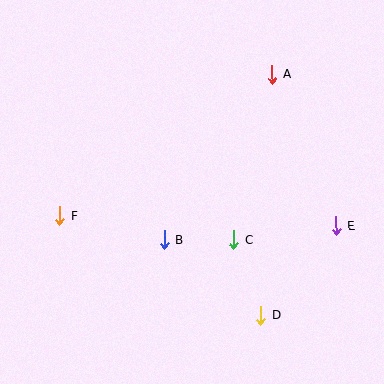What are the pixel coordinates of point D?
Point D is at (260, 315).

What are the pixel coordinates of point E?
Point E is at (336, 226).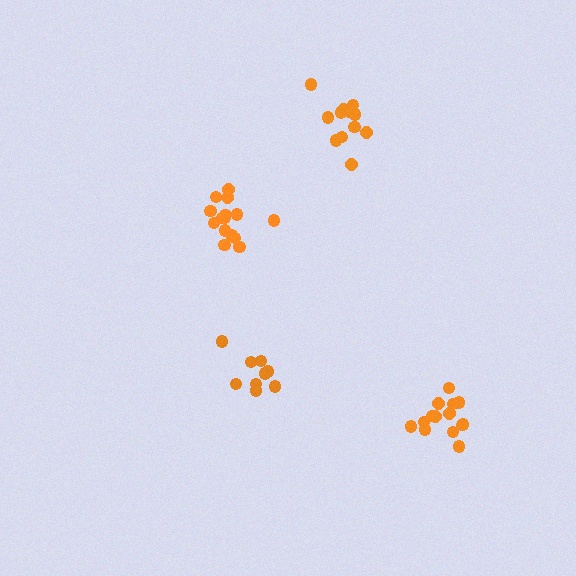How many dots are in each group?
Group 1: 9 dots, Group 2: 12 dots, Group 3: 14 dots, Group 4: 15 dots (50 total).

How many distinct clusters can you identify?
There are 4 distinct clusters.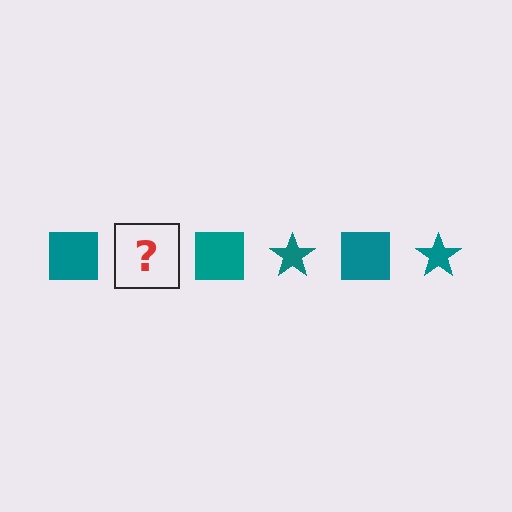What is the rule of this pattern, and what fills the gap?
The rule is that the pattern cycles through square, star shapes in teal. The gap should be filled with a teal star.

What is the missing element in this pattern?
The missing element is a teal star.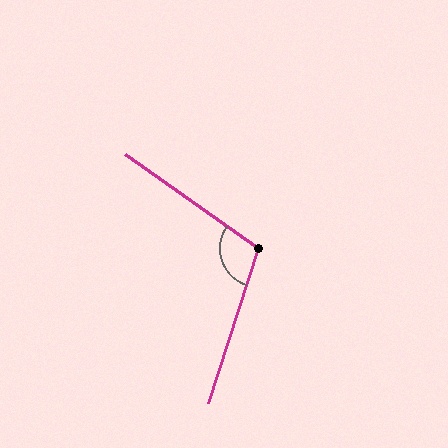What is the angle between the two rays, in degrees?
Approximately 107 degrees.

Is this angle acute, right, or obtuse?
It is obtuse.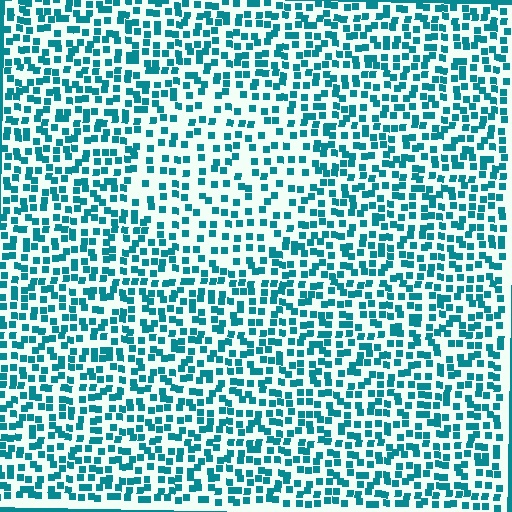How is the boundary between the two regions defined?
The boundary is defined by a change in element density (approximately 1.7x ratio). All elements are the same color, size, and shape.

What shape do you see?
I see a circle.